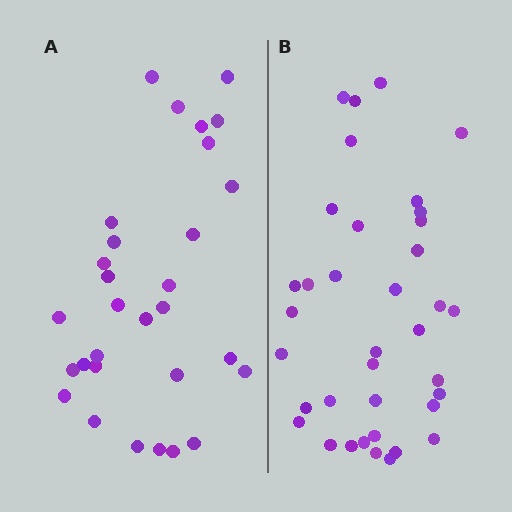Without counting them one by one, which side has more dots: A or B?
Region B (the right region) has more dots.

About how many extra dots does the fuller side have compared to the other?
Region B has roughly 8 or so more dots than region A.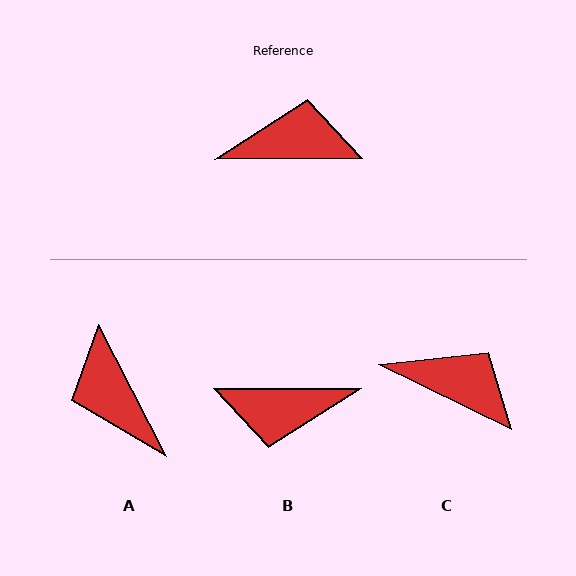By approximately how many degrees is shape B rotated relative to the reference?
Approximately 180 degrees counter-clockwise.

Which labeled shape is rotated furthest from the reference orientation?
B, about 180 degrees away.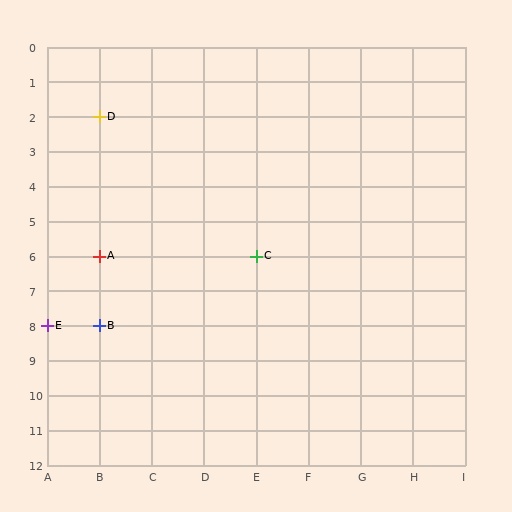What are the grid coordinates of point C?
Point C is at grid coordinates (E, 6).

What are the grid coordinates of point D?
Point D is at grid coordinates (B, 2).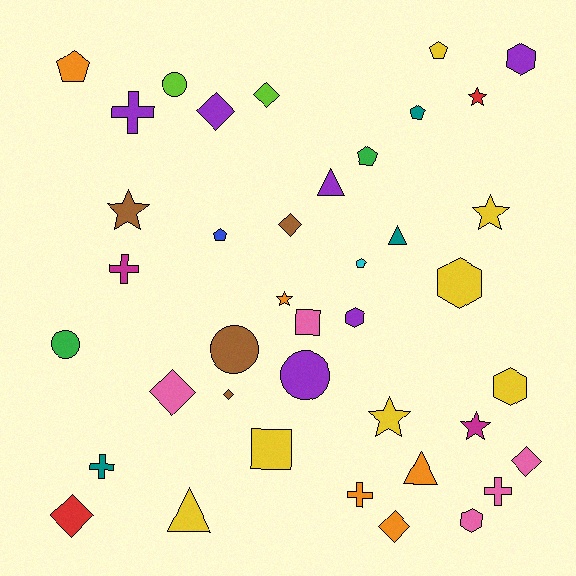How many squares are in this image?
There are 2 squares.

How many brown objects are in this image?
There are 4 brown objects.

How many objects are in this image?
There are 40 objects.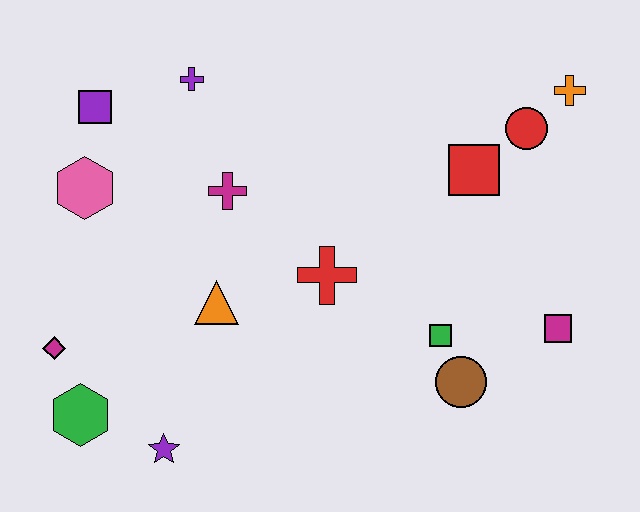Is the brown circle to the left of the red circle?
Yes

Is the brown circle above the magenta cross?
No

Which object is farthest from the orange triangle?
The orange cross is farthest from the orange triangle.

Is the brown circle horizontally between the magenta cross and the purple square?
No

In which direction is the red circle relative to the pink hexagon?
The red circle is to the right of the pink hexagon.